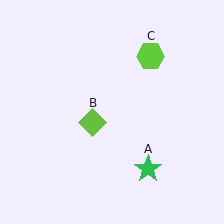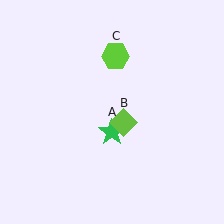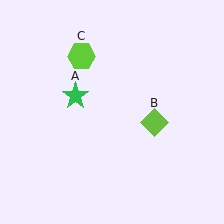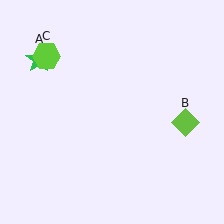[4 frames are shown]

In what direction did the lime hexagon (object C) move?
The lime hexagon (object C) moved left.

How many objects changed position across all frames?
3 objects changed position: green star (object A), lime diamond (object B), lime hexagon (object C).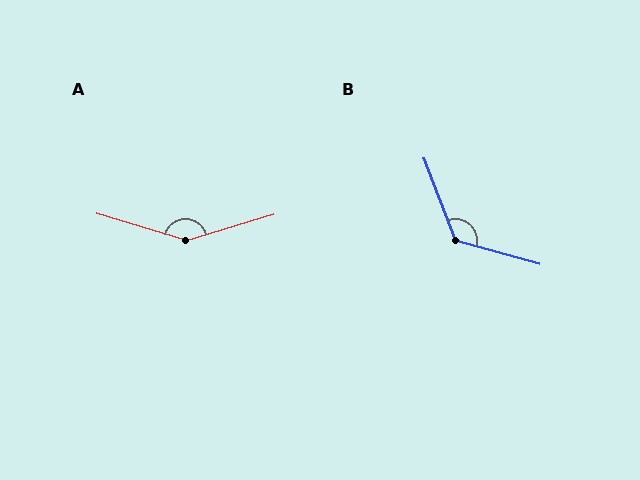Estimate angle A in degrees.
Approximately 147 degrees.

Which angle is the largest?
A, at approximately 147 degrees.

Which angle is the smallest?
B, at approximately 127 degrees.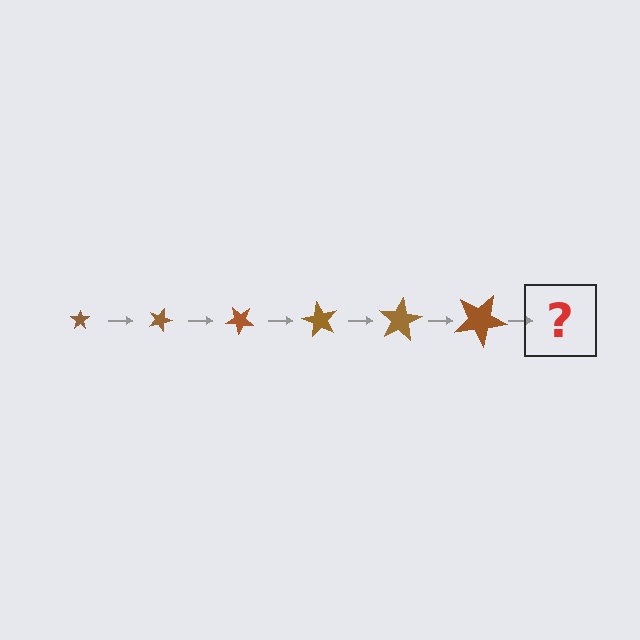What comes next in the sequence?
The next element should be a star, larger than the previous one and rotated 120 degrees from the start.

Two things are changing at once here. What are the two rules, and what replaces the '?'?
The two rules are that the star grows larger each step and it rotates 20 degrees each step. The '?' should be a star, larger than the previous one and rotated 120 degrees from the start.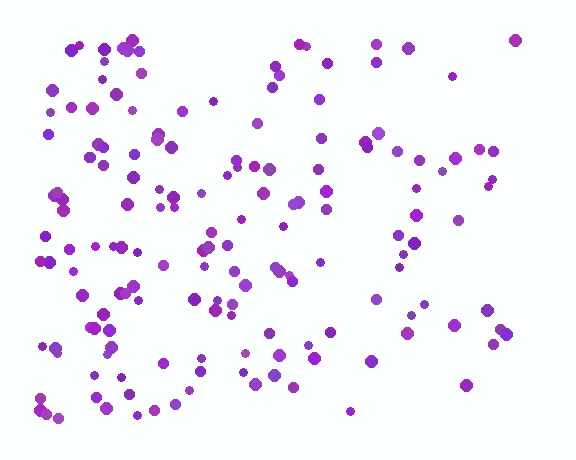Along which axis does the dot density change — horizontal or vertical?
Horizontal.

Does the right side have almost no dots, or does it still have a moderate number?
Still a moderate number, just noticeably fewer than the left.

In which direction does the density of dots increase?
From right to left, with the left side densest.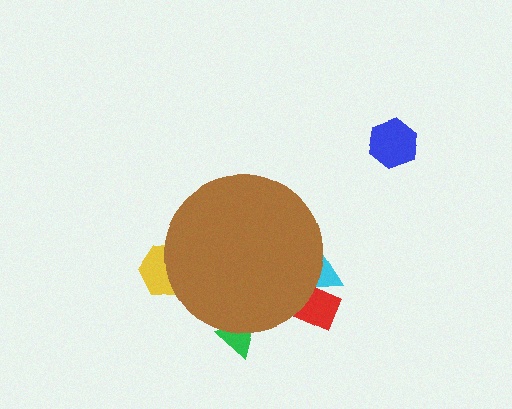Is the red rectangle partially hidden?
Yes, the red rectangle is partially hidden behind the brown circle.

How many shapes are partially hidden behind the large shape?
4 shapes are partially hidden.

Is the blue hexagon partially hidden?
No, the blue hexagon is fully visible.